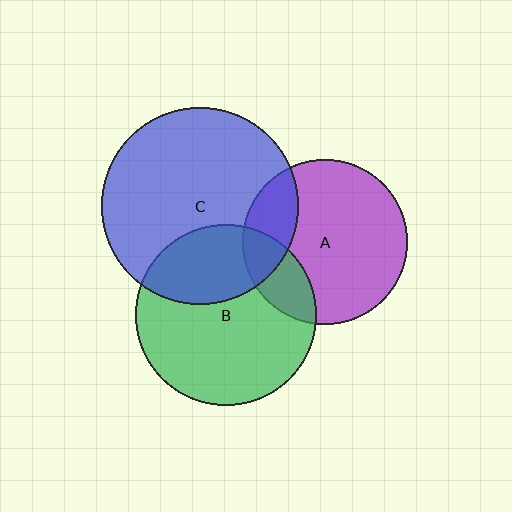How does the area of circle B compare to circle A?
Approximately 1.2 times.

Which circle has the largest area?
Circle C (blue).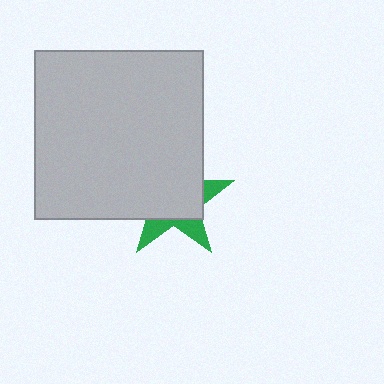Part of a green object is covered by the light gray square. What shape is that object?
It is a star.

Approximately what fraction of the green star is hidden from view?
Roughly 68% of the green star is hidden behind the light gray square.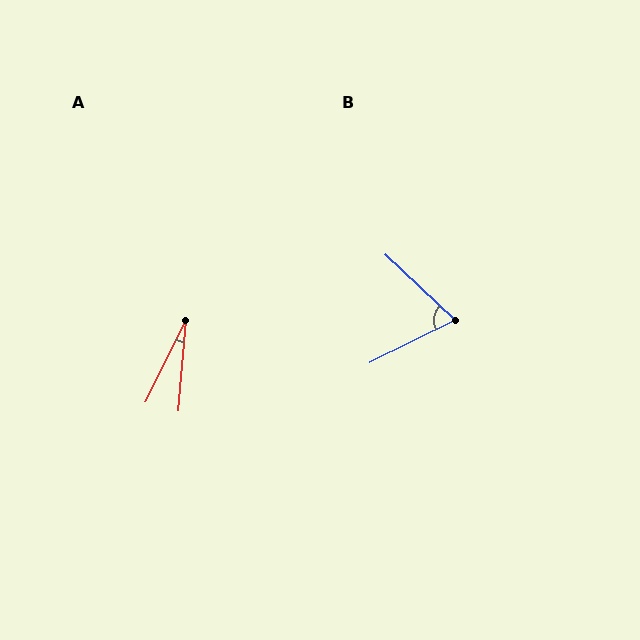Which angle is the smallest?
A, at approximately 22 degrees.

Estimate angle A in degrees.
Approximately 22 degrees.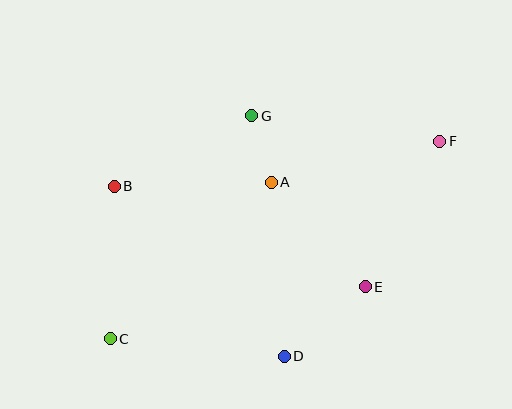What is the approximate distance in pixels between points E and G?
The distance between E and G is approximately 205 pixels.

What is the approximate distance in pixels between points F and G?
The distance between F and G is approximately 189 pixels.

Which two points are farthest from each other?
Points C and F are farthest from each other.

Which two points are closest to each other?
Points A and G are closest to each other.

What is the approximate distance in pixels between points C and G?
The distance between C and G is approximately 264 pixels.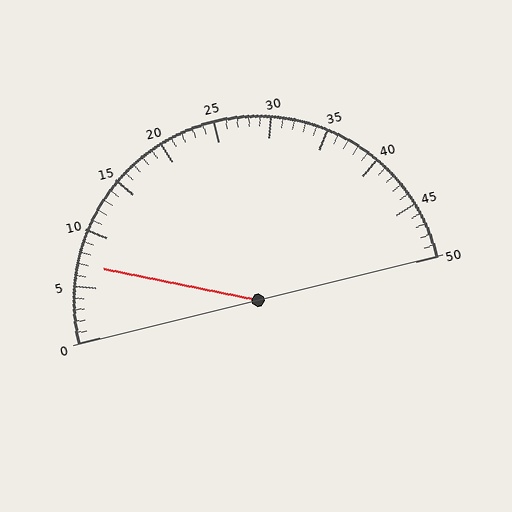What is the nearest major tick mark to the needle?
The nearest major tick mark is 5.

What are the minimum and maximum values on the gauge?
The gauge ranges from 0 to 50.